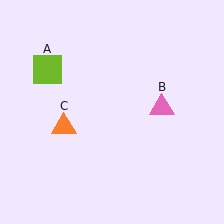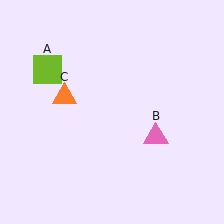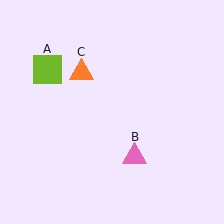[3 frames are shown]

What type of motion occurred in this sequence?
The pink triangle (object B), orange triangle (object C) rotated clockwise around the center of the scene.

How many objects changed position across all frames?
2 objects changed position: pink triangle (object B), orange triangle (object C).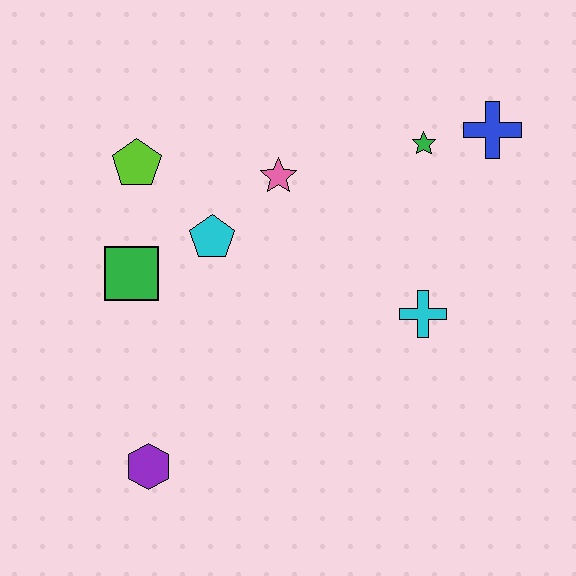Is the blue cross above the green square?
Yes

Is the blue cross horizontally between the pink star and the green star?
No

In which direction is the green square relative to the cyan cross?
The green square is to the left of the cyan cross.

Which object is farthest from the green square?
The blue cross is farthest from the green square.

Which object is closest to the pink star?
The cyan pentagon is closest to the pink star.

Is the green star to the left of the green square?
No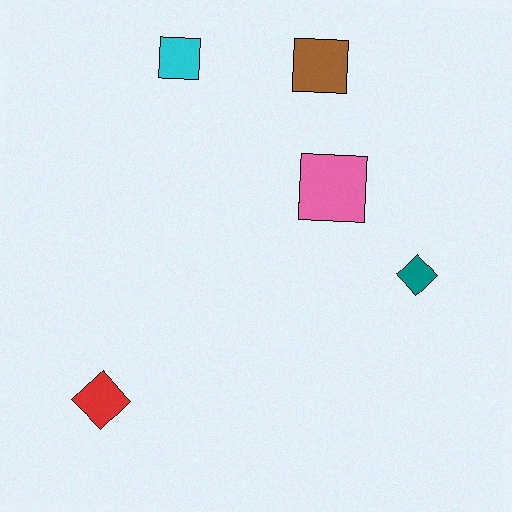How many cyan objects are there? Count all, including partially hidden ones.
There is 1 cyan object.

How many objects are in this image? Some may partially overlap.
There are 5 objects.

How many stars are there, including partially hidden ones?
There are no stars.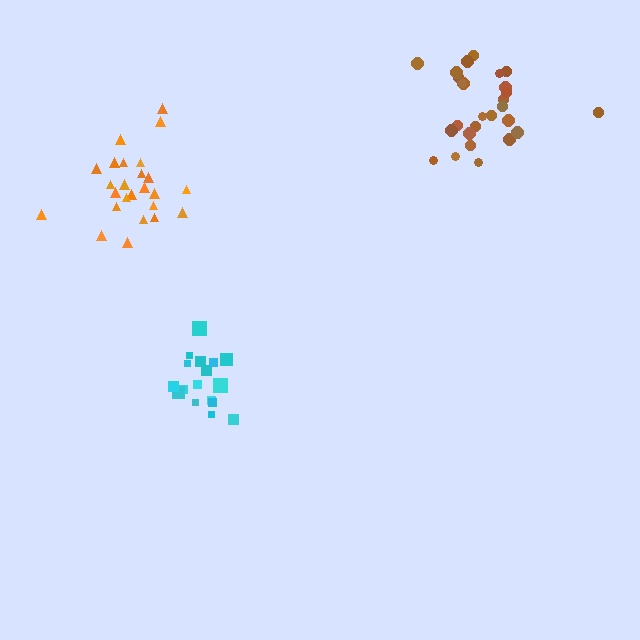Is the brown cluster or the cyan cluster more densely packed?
Cyan.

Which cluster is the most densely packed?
Cyan.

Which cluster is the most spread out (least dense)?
Brown.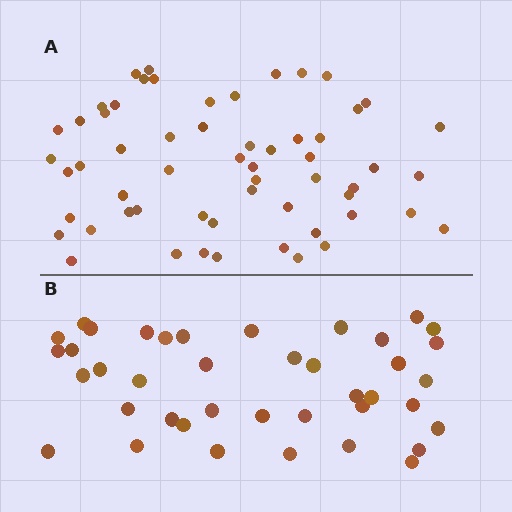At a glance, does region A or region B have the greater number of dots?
Region A (the top region) has more dots.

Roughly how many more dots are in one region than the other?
Region A has approximately 20 more dots than region B.